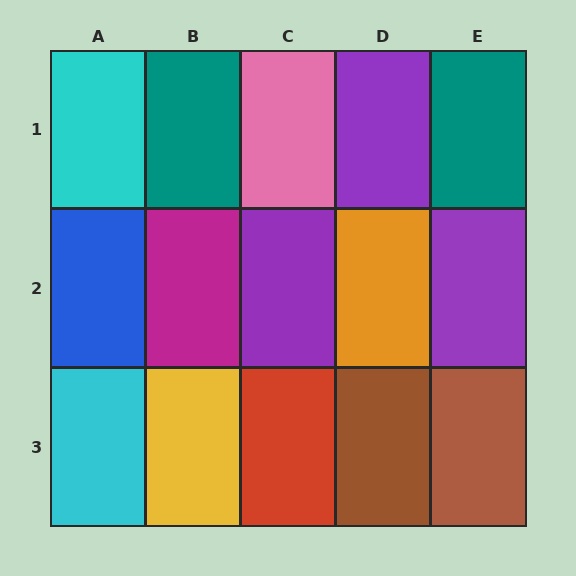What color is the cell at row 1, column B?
Teal.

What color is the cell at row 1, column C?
Pink.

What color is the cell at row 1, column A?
Cyan.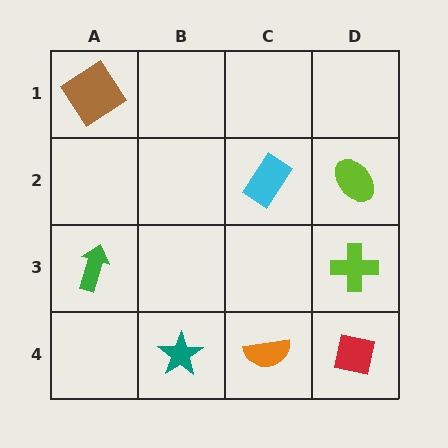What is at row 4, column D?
A red square.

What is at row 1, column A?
A brown diamond.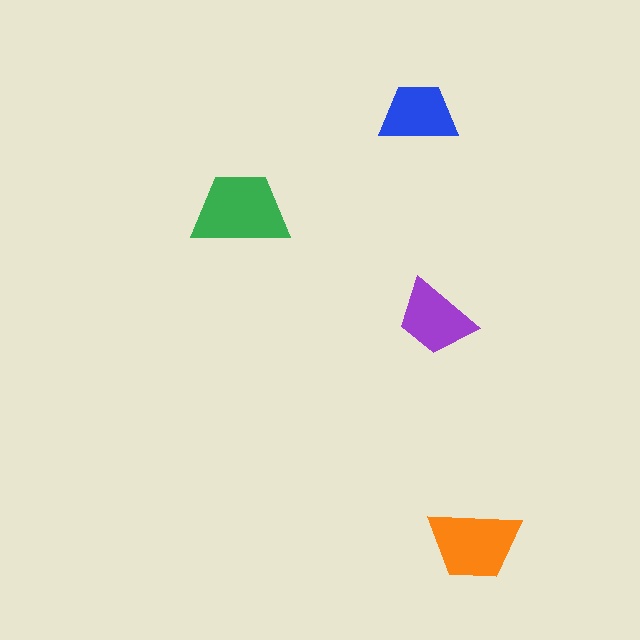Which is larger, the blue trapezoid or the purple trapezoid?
The purple one.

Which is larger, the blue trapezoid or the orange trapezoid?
The orange one.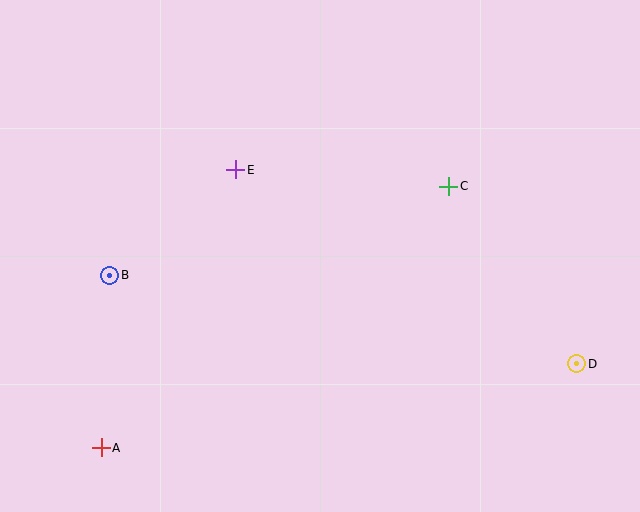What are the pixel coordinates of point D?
Point D is at (577, 364).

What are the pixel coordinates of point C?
Point C is at (449, 186).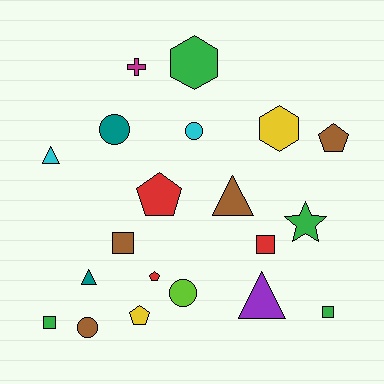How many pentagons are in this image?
There are 4 pentagons.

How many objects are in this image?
There are 20 objects.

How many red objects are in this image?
There are 3 red objects.